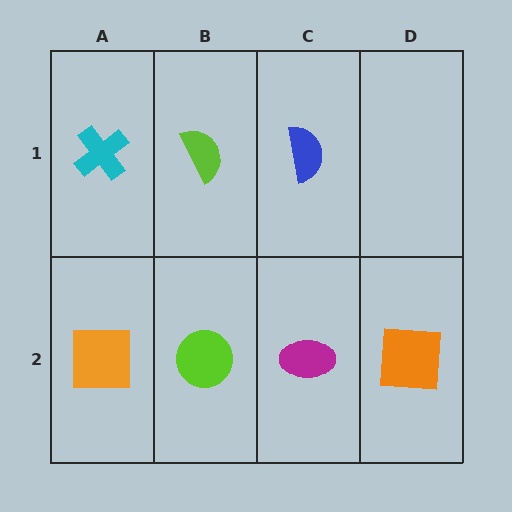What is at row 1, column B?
A lime semicircle.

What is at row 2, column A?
An orange square.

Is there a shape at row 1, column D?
No, that cell is empty.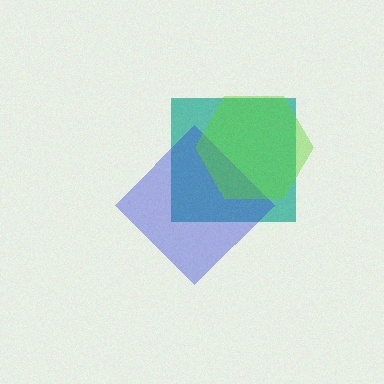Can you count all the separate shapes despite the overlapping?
Yes, there are 3 separate shapes.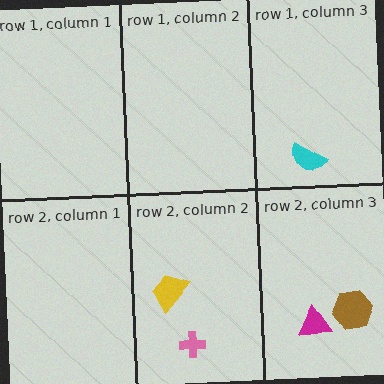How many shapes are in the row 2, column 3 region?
2.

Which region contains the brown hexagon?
The row 2, column 3 region.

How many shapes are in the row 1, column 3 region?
1.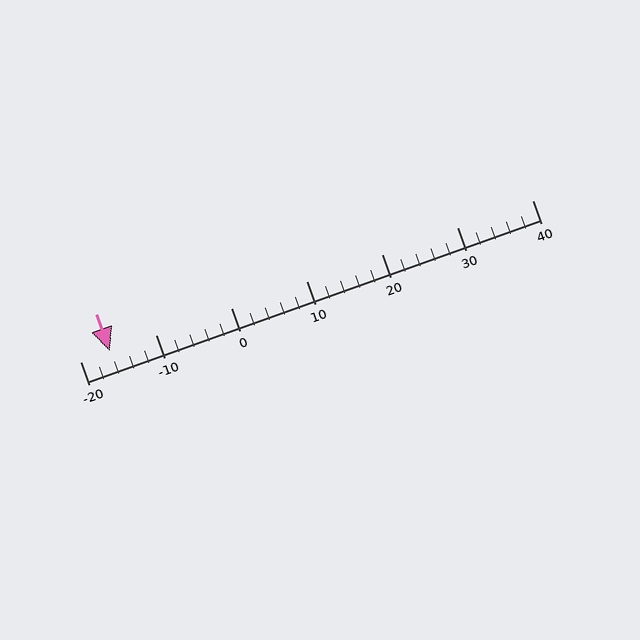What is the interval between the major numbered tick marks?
The major tick marks are spaced 10 units apart.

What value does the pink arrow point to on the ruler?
The pink arrow points to approximately -16.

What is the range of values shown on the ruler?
The ruler shows values from -20 to 40.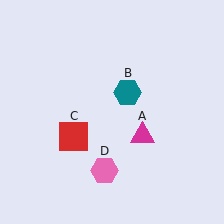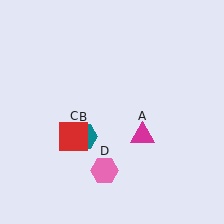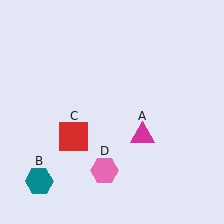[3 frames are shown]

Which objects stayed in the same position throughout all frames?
Magenta triangle (object A) and red square (object C) and pink hexagon (object D) remained stationary.